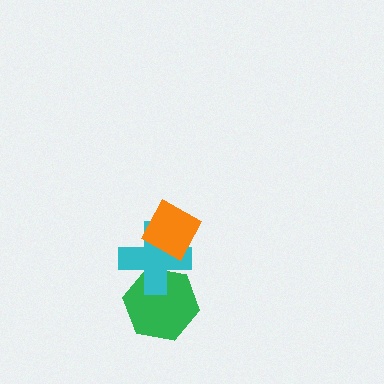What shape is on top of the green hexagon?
The cyan cross is on top of the green hexagon.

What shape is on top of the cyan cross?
The orange diamond is on top of the cyan cross.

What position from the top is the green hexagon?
The green hexagon is 3rd from the top.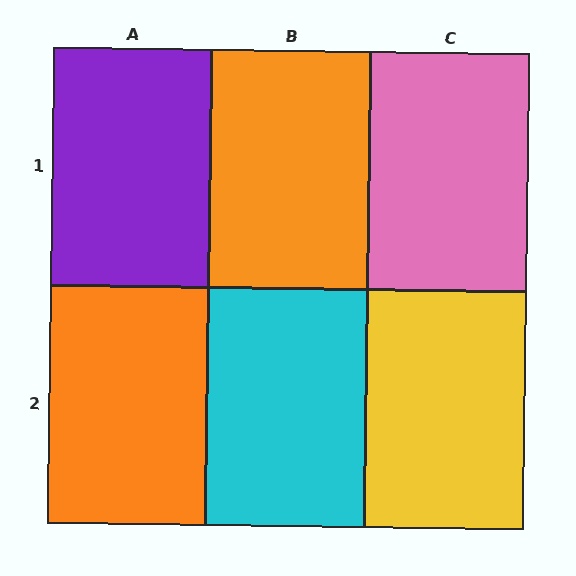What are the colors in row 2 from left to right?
Orange, cyan, yellow.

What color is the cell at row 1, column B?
Orange.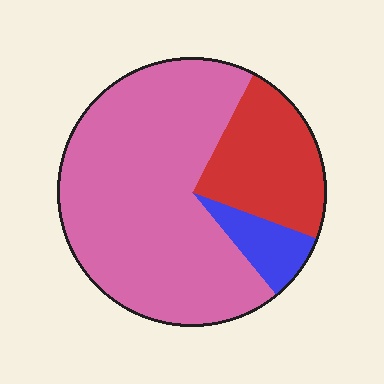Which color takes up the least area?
Blue, at roughly 10%.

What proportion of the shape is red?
Red takes up about one quarter (1/4) of the shape.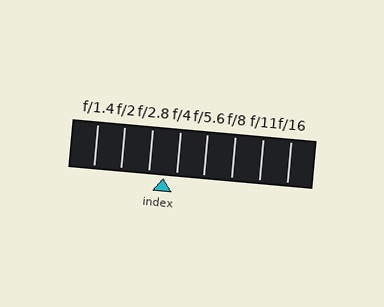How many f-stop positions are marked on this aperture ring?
There are 8 f-stop positions marked.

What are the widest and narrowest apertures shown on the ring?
The widest aperture shown is f/1.4 and the narrowest is f/16.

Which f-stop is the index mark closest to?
The index mark is closest to f/4.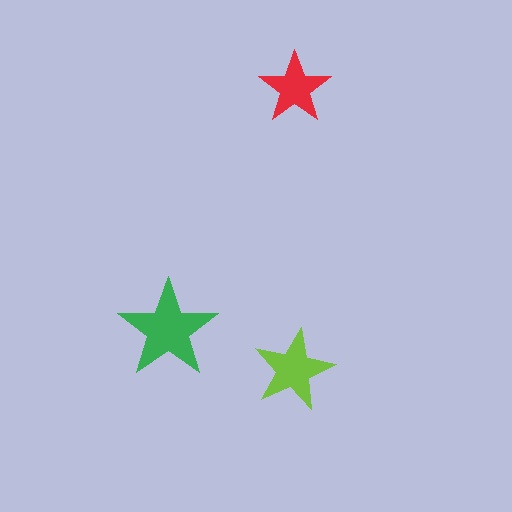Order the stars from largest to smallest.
the green one, the lime one, the red one.